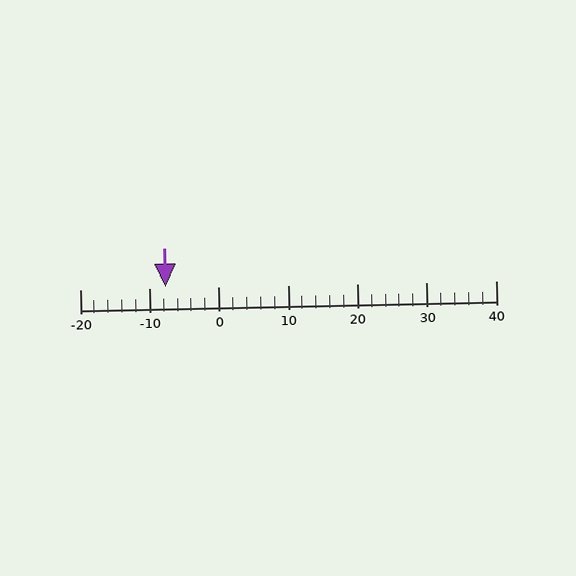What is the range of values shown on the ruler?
The ruler shows values from -20 to 40.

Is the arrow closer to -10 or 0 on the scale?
The arrow is closer to -10.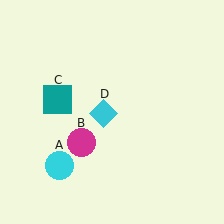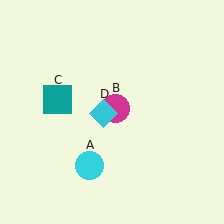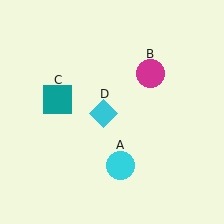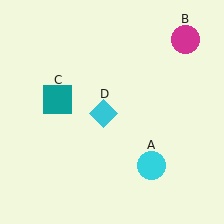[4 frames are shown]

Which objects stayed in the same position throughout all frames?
Teal square (object C) and cyan diamond (object D) remained stationary.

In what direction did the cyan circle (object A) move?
The cyan circle (object A) moved right.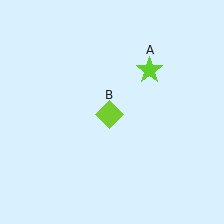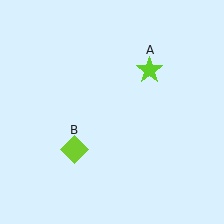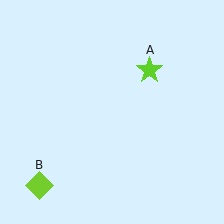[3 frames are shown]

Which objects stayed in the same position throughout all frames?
Lime star (object A) remained stationary.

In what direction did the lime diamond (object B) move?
The lime diamond (object B) moved down and to the left.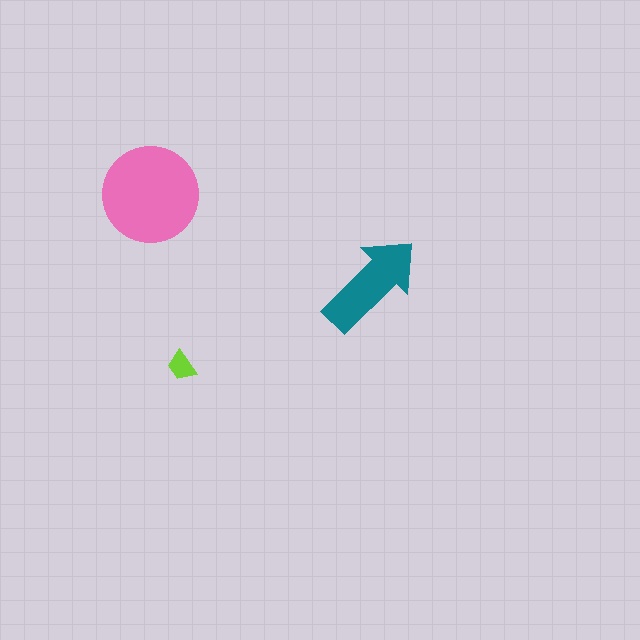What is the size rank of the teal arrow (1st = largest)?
2nd.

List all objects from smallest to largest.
The lime trapezoid, the teal arrow, the pink circle.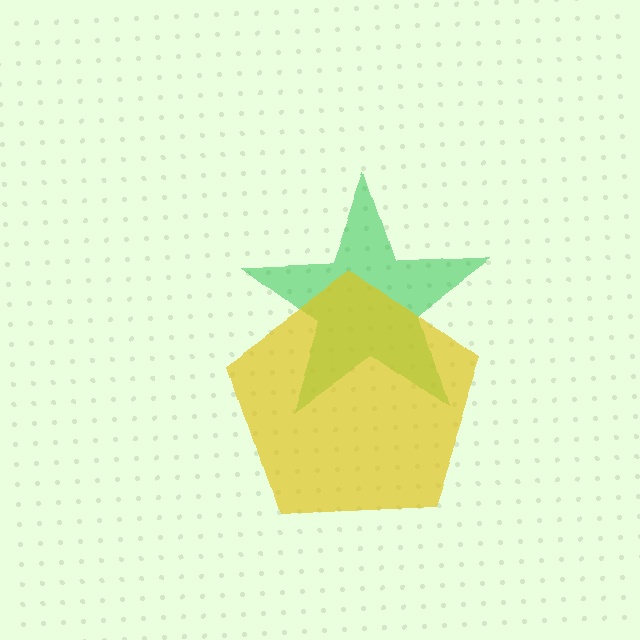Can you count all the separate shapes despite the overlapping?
Yes, there are 2 separate shapes.